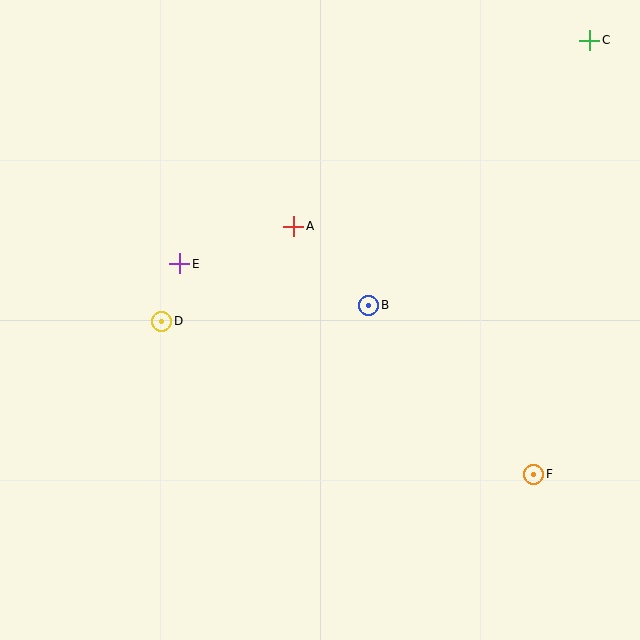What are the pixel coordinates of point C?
Point C is at (590, 40).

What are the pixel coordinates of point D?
Point D is at (162, 321).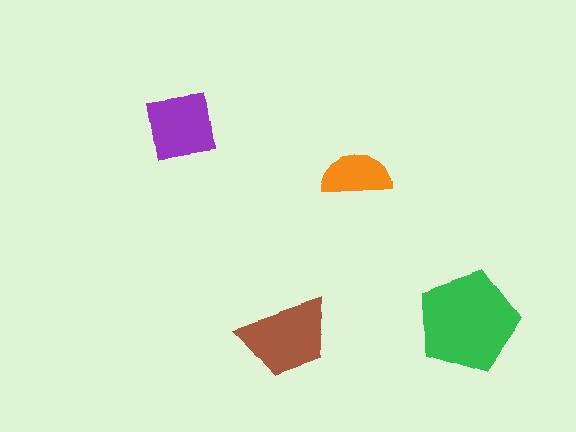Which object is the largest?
The green pentagon.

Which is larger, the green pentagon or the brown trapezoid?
The green pentagon.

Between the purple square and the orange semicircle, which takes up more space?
The purple square.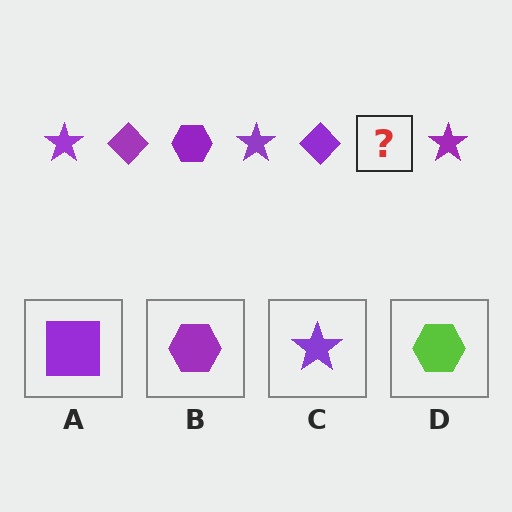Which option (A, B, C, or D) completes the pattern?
B.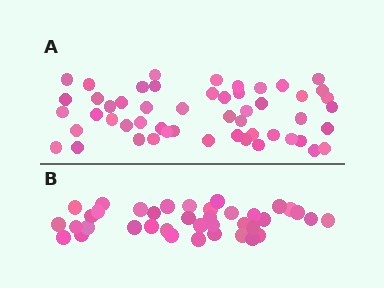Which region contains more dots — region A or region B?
Region A (the top region) has more dots.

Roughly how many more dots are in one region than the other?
Region A has approximately 15 more dots than region B.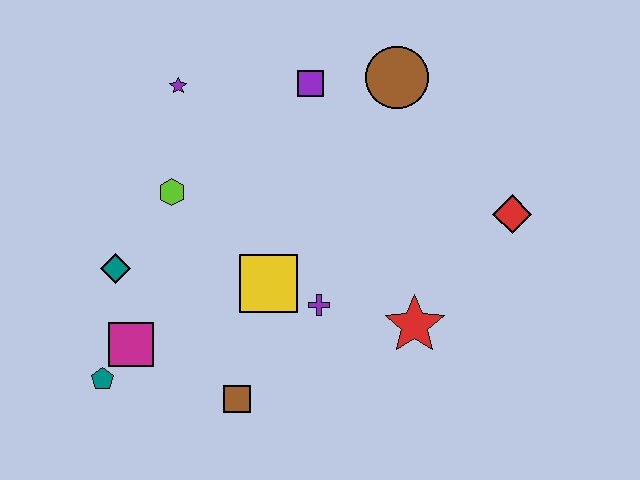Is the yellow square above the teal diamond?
No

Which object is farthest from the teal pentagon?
The red diamond is farthest from the teal pentagon.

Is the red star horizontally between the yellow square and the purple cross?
No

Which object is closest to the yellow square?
The purple cross is closest to the yellow square.